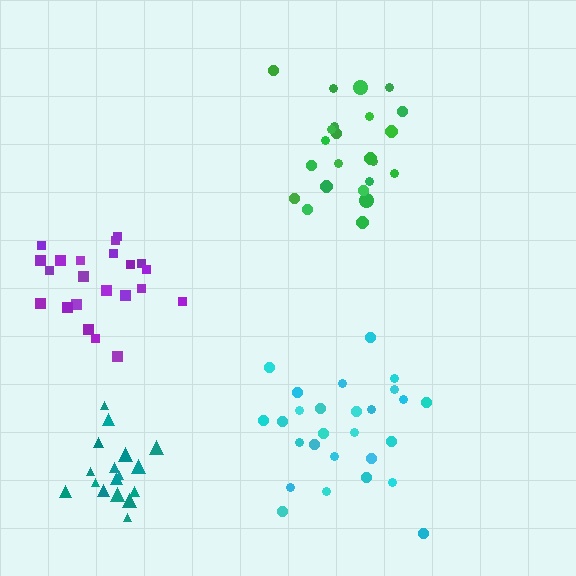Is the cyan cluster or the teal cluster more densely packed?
Teal.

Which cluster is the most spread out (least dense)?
Green.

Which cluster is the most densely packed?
Teal.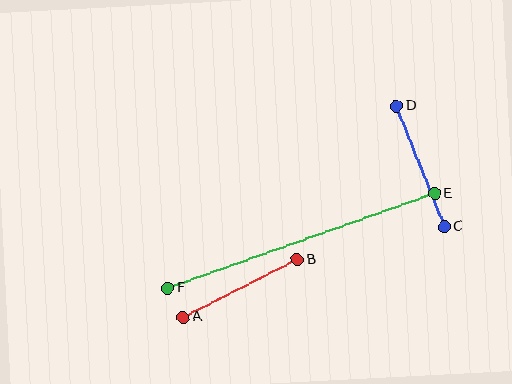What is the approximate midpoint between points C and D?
The midpoint is at approximately (420, 166) pixels.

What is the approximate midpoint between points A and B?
The midpoint is at approximately (240, 289) pixels.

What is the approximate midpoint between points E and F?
The midpoint is at approximately (301, 241) pixels.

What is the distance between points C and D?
The distance is approximately 130 pixels.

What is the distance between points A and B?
The distance is approximately 128 pixels.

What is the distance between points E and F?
The distance is approximately 283 pixels.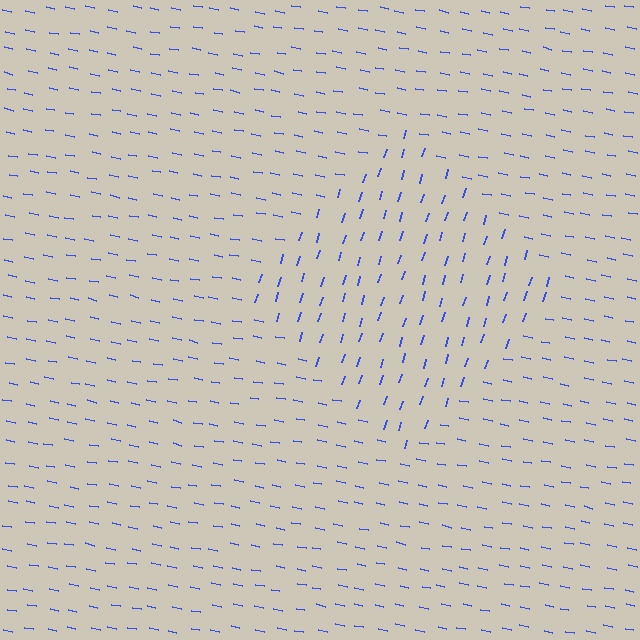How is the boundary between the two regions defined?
The boundary is defined purely by a change in line orientation (approximately 84 degrees difference). All lines are the same color and thickness.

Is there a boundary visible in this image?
Yes, there is a texture boundary formed by a change in line orientation.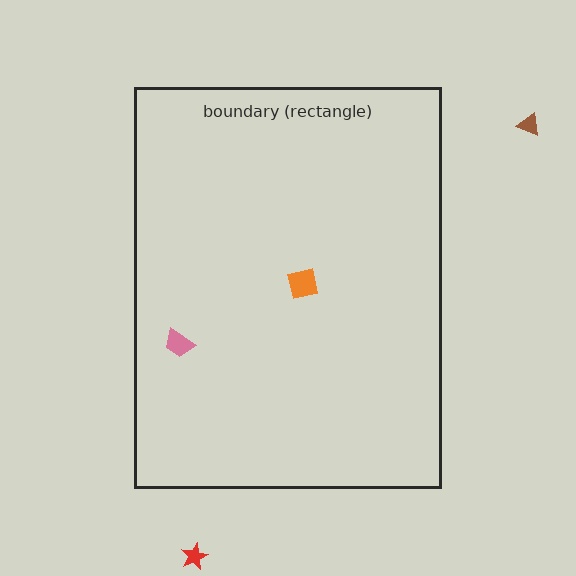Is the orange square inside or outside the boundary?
Inside.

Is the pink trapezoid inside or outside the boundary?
Inside.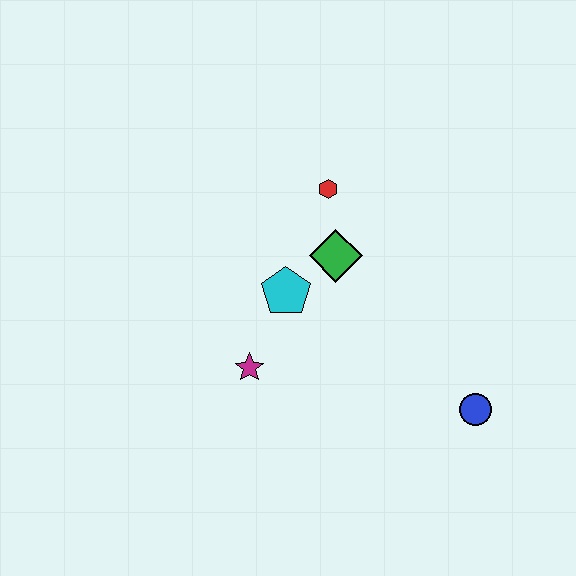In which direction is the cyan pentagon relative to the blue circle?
The cyan pentagon is to the left of the blue circle.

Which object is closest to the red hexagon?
The green diamond is closest to the red hexagon.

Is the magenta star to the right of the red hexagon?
No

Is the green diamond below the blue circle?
No